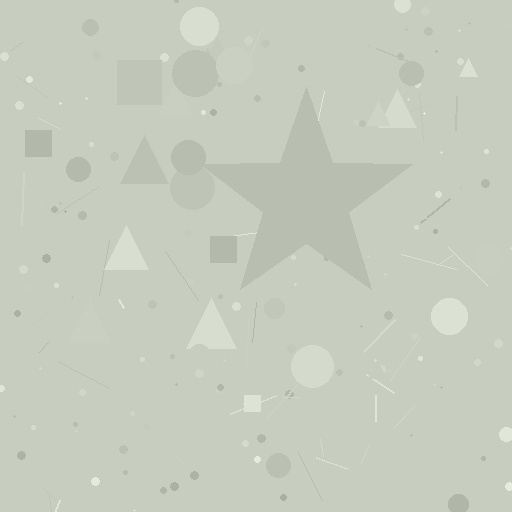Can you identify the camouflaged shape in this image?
The camouflaged shape is a star.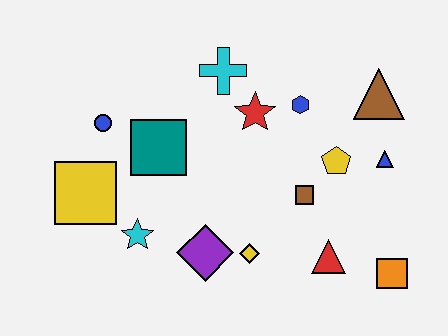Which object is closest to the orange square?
The red triangle is closest to the orange square.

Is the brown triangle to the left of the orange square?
Yes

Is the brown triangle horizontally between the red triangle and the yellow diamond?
No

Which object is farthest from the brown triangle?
The yellow square is farthest from the brown triangle.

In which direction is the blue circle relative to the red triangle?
The blue circle is to the left of the red triangle.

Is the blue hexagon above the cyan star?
Yes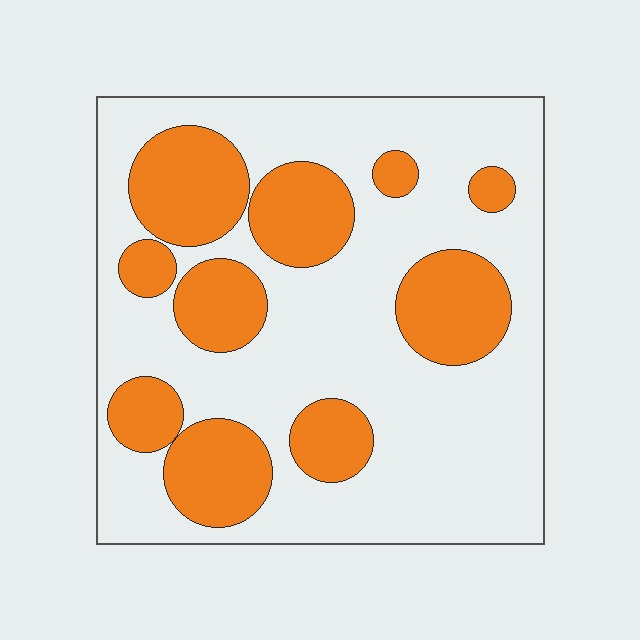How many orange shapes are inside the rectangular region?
10.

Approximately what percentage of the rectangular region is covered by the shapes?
Approximately 30%.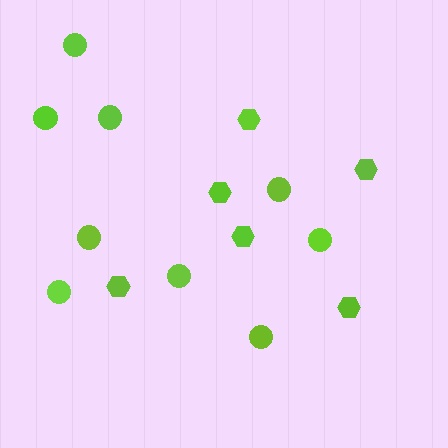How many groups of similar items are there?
There are 2 groups: one group of circles (9) and one group of hexagons (6).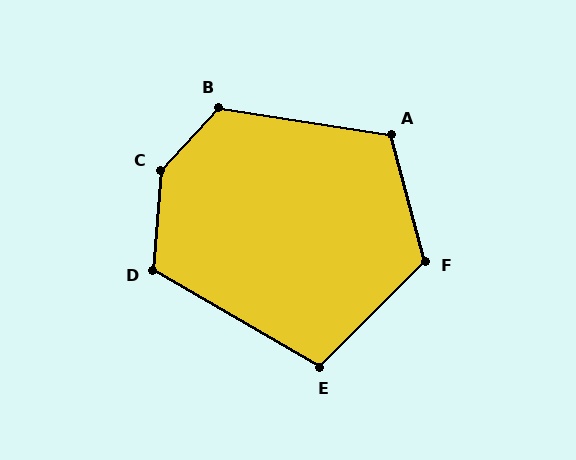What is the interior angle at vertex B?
Approximately 124 degrees (obtuse).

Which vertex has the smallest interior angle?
E, at approximately 105 degrees.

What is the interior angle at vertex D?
Approximately 116 degrees (obtuse).